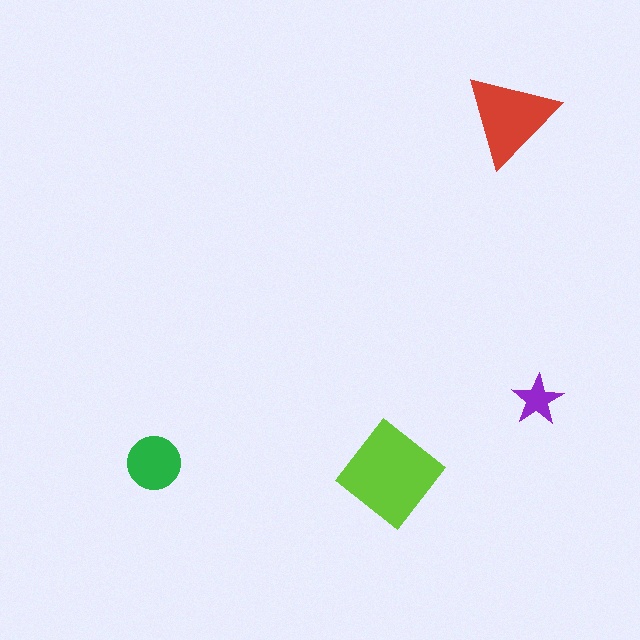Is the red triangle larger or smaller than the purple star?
Larger.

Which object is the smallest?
The purple star.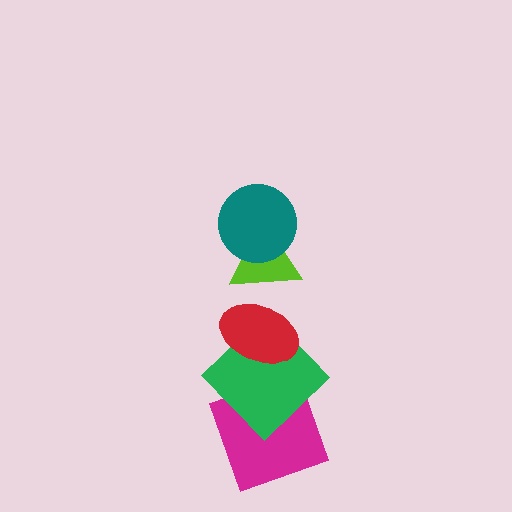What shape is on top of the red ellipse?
The lime triangle is on top of the red ellipse.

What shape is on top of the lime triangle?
The teal circle is on top of the lime triangle.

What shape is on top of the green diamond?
The red ellipse is on top of the green diamond.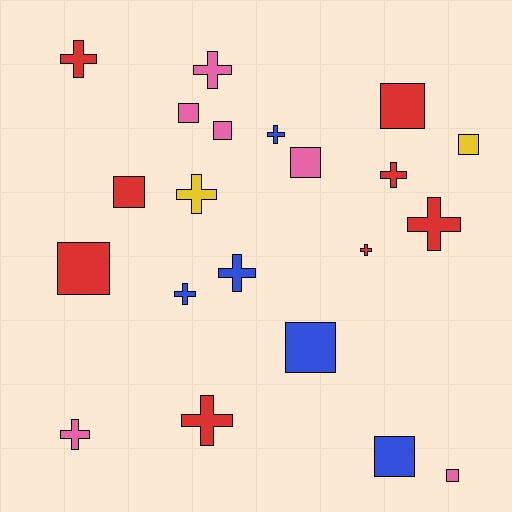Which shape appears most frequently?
Cross, with 11 objects.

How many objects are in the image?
There are 21 objects.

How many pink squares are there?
There are 4 pink squares.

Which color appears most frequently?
Red, with 8 objects.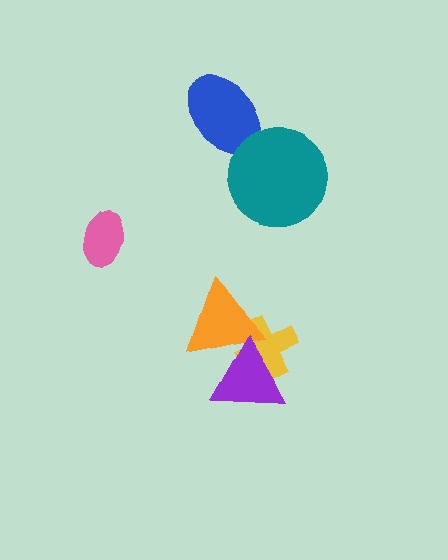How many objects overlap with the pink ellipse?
0 objects overlap with the pink ellipse.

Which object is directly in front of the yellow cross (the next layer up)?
The orange triangle is directly in front of the yellow cross.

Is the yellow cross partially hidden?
Yes, it is partially covered by another shape.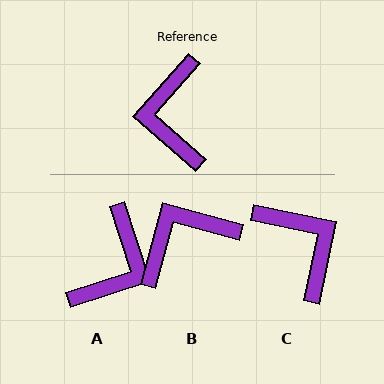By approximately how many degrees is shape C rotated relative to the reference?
Approximately 150 degrees clockwise.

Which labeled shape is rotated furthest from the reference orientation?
C, about 150 degrees away.